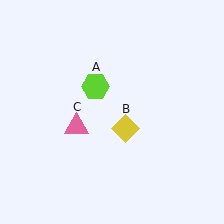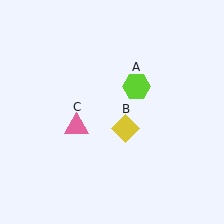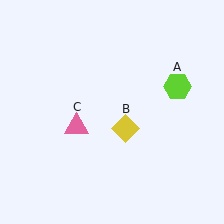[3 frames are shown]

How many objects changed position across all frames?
1 object changed position: lime hexagon (object A).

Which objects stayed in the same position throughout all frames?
Yellow diamond (object B) and pink triangle (object C) remained stationary.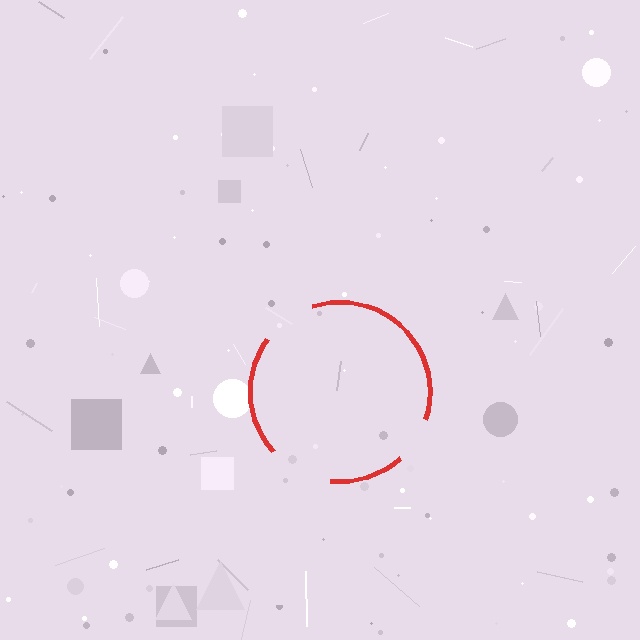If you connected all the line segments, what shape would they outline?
They would outline a circle.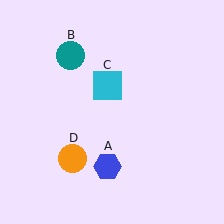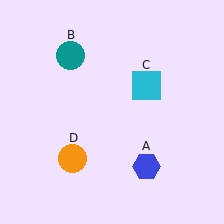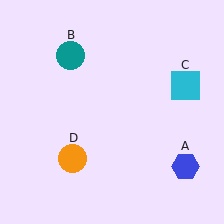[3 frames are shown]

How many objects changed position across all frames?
2 objects changed position: blue hexagon (object A), cyan square (object C).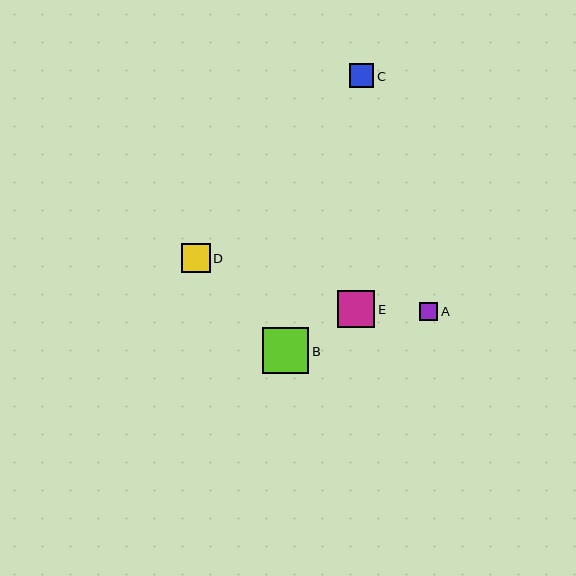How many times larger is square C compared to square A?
Square C is approximately 1.4 times the size of square A.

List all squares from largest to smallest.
From largest to smallest: B, E, D, C, A.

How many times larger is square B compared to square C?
Square B is approximately 1.9 times the size of square C.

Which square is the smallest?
Square A is the smallest with a size of approximately 18 pixels.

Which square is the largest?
Square B is the largest with a size of approximately 46 pixels.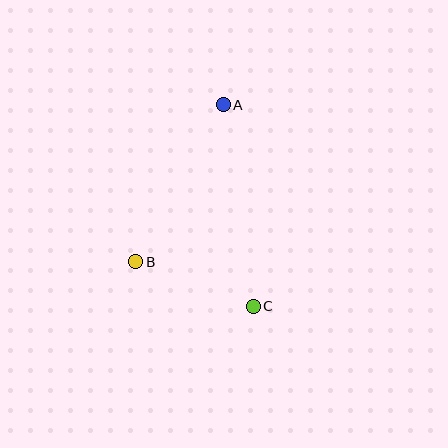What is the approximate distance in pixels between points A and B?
The distance between A and B is approximately 180 pixels.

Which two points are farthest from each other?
Points A and C are farthest from each other.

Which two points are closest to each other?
Points B and C are closest to each other.